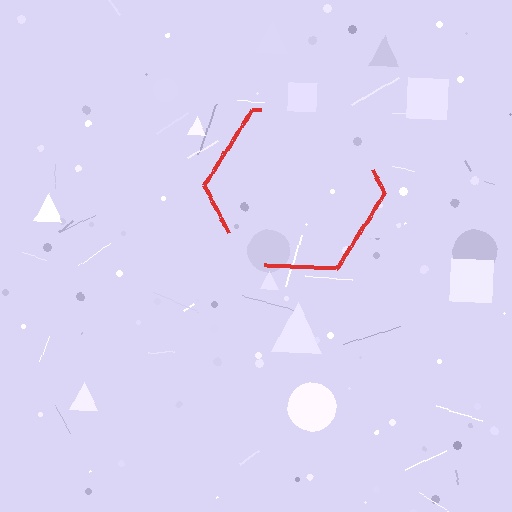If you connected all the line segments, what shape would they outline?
They would outline a hexagon.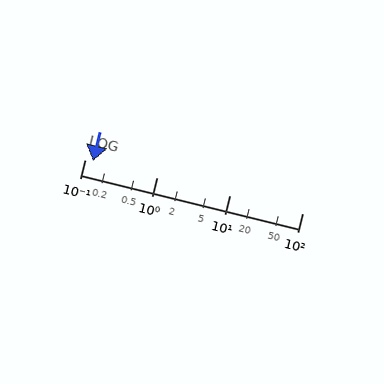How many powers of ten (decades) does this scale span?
The scale spans 3 decades, from 0.1 to 100.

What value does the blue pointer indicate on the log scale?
The pointer indicates approximately 0.13.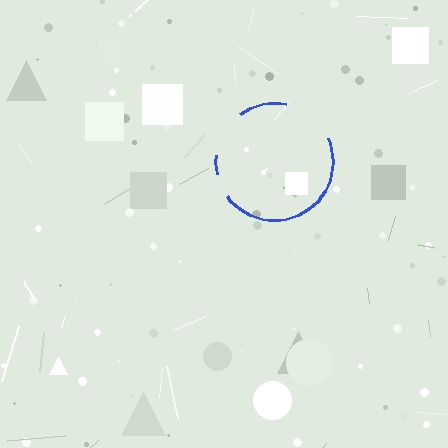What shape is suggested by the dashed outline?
The dashed outline suggests a circle.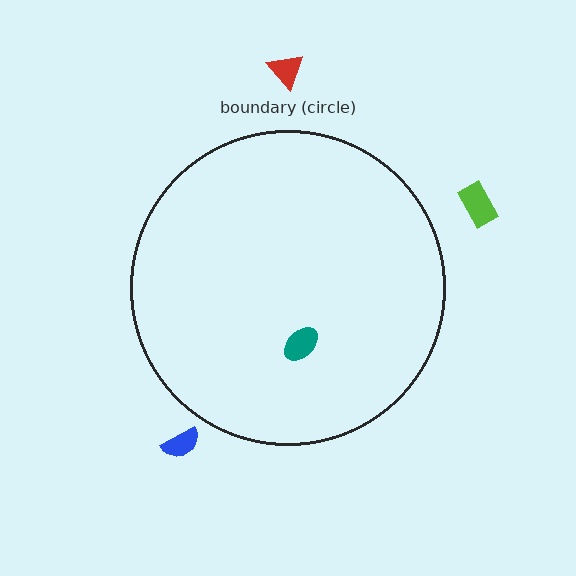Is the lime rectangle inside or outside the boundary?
Outside.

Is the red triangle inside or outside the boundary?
Outside.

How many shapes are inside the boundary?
1 inside, 3 outside.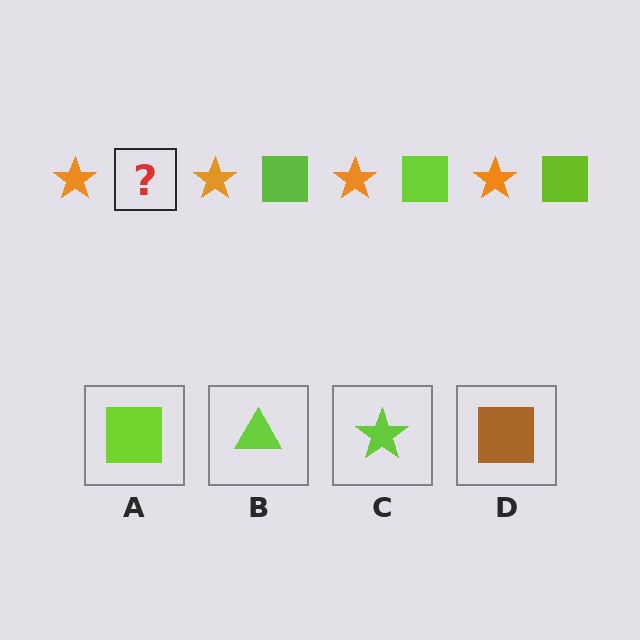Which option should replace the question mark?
Option A.